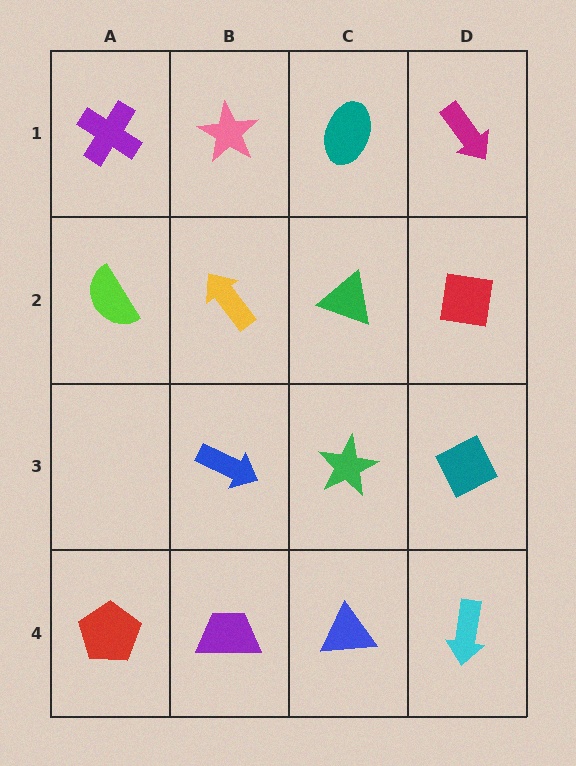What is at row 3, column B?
A blue arrow.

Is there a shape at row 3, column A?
No, that cell is empty.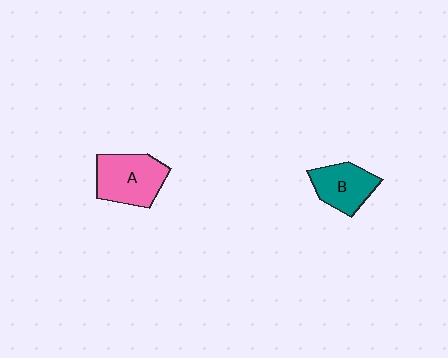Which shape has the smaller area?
Shape B (teal).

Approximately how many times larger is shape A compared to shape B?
Approximately 1.3 times.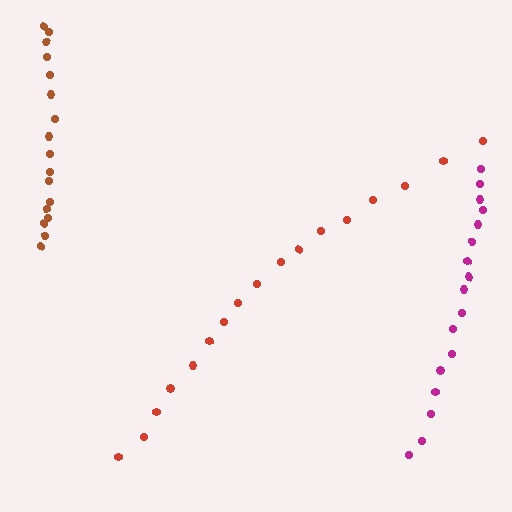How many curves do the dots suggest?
There are 3 distinct paths.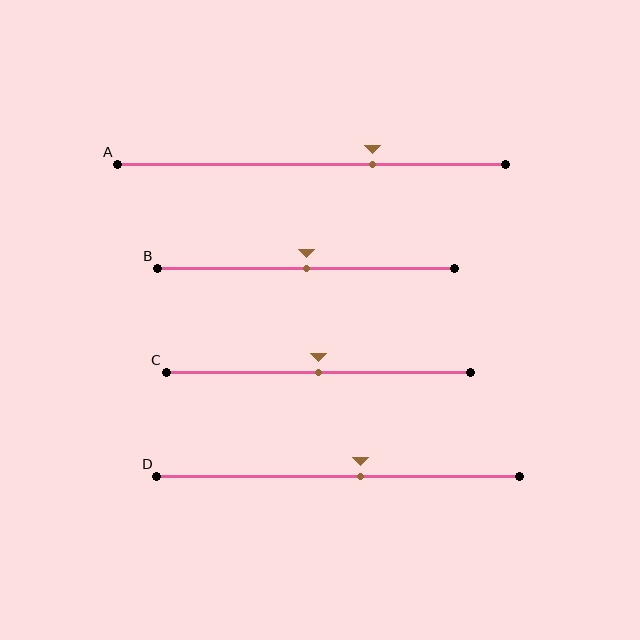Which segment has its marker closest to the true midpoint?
Segment B has its marker closest to the true midpoint.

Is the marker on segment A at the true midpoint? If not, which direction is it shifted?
No, the marker on segment A is shifted to the right by about 16% of the segment length.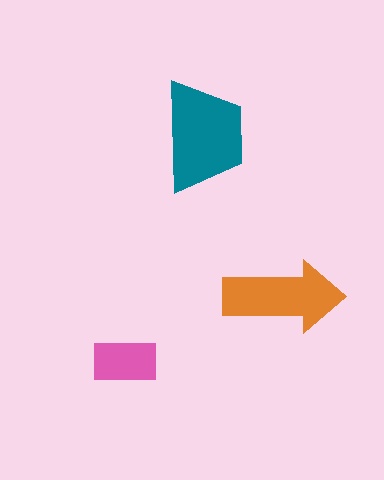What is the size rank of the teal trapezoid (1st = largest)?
1st.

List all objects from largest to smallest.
The teal trapezoid, the orange arrow, the pink rectangle.